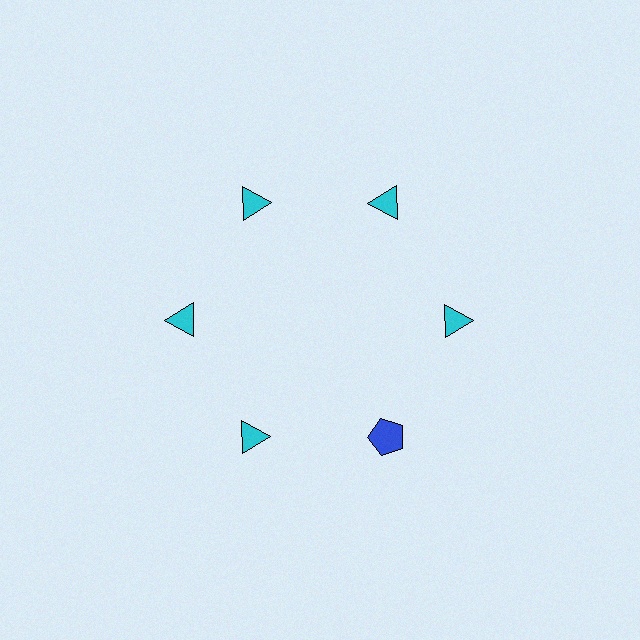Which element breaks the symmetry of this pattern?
The blue pentagon at roughly the 5 o'clock position breaks the symmetry. All other shapes are cyan triangles.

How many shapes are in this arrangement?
There are 6 shapes arranged in a ring pattern.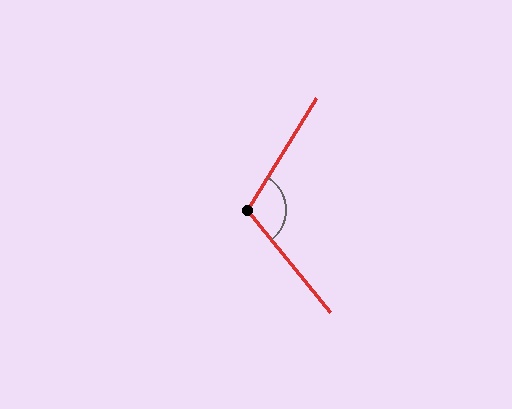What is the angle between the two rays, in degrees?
Approximately 109 degrees.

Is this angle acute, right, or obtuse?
It is obtuse.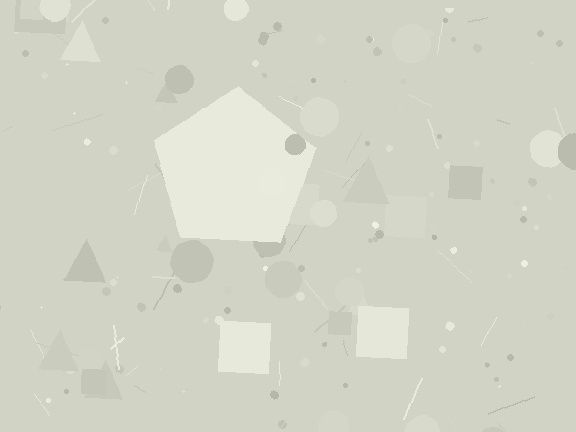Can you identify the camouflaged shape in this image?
The camouflaged shape is a pentagon.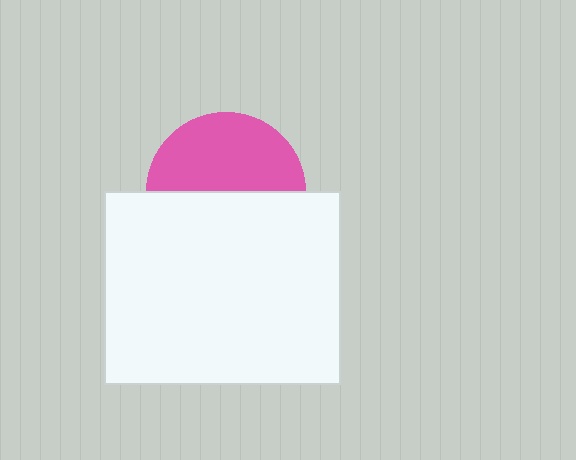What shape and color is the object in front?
The object in front is a white rectangle.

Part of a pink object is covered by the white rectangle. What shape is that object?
It is a circle.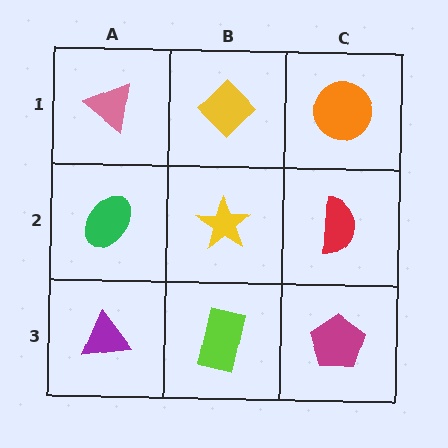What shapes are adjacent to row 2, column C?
An orange circle (row 1, column C), a magenta pentagon (row 3, column C), a yellow star (row 2, column B).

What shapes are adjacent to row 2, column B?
A yellow diamond (row 1, column B), a lime rectangle (row 3, column B), a green ellipse (row 2, column A), a red semicircle (row 2, column C).